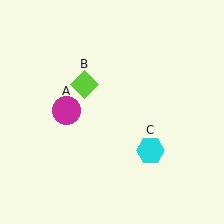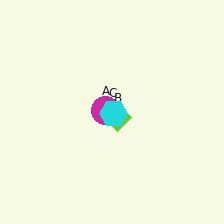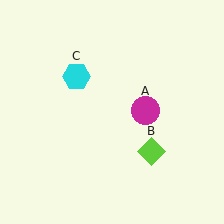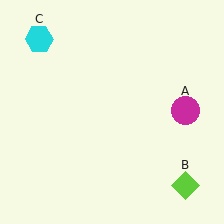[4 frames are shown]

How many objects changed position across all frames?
3 objects changed position: magenta circle (object A), lime diamond (object B), cyan hexagon (object C).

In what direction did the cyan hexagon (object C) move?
The cyan hexagon (object C) moved up and to the left.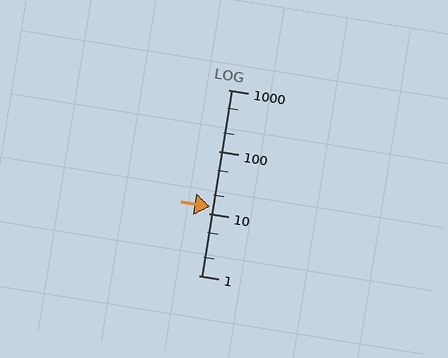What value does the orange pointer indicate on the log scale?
The pointer indicates approximately 13.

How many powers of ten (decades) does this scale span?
The scale spans 3 decades, from 1 to 1000.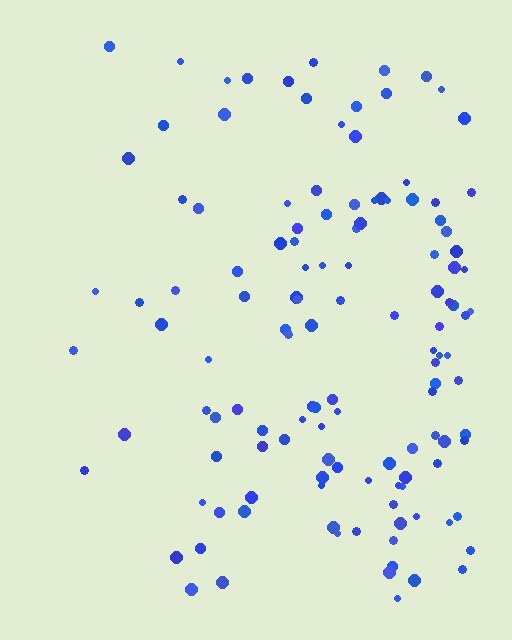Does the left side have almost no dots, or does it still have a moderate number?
Still a moderate number, just noticeably fewer than the right.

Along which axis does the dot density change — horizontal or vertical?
Horizontal.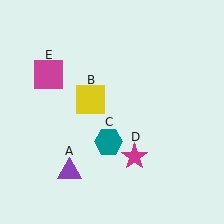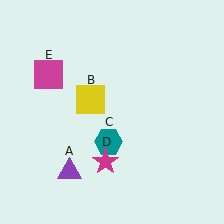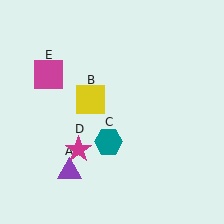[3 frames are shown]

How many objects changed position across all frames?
1 object changed position: magenta star (object D).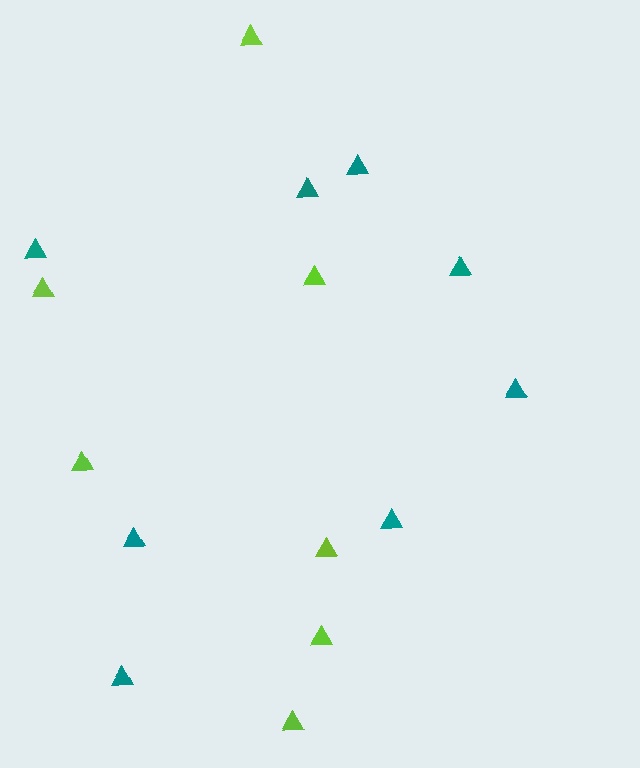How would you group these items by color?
There are 2 groups: one group of lime triangles (7) and one group of teal triangles (8).